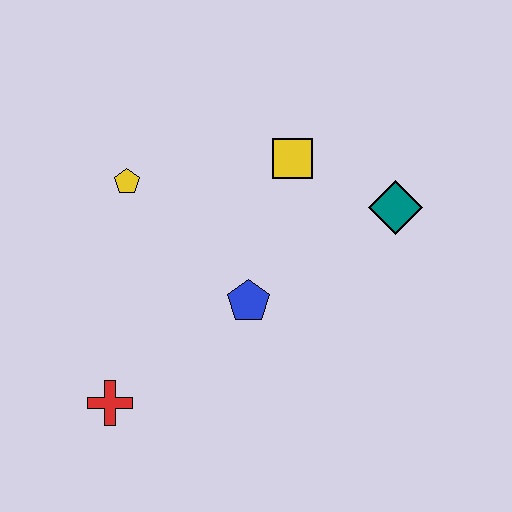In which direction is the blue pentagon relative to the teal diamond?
The blue pentagon is to the left of the teal diamond.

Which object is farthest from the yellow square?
The red cross is farthest from the yellow square.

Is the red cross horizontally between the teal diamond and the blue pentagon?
No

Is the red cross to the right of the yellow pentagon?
No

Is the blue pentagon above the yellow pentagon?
No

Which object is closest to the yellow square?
The teal diamond is closest to the yellow square.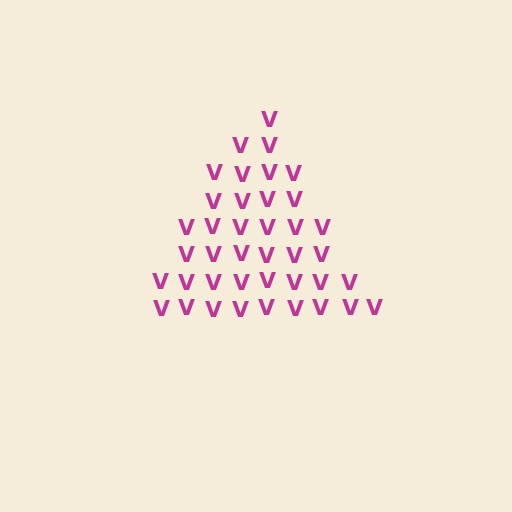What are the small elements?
The small elements are letter V's.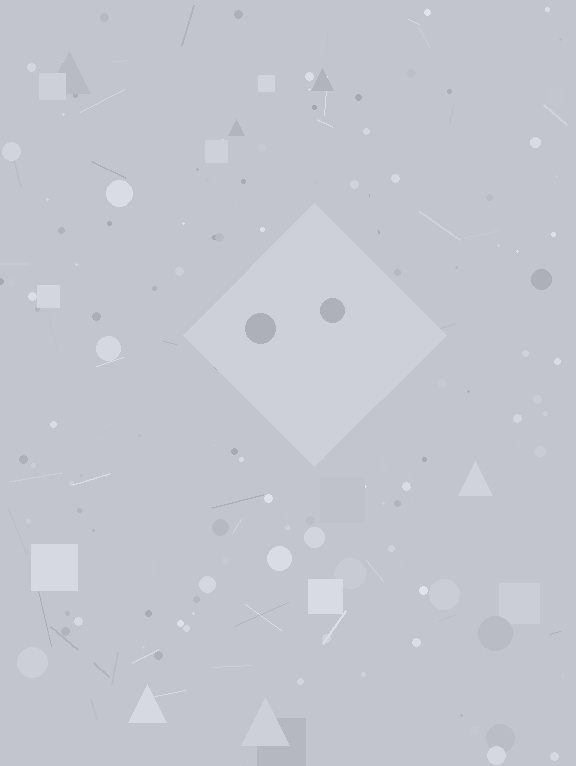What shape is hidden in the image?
A diamond is hidden in the image.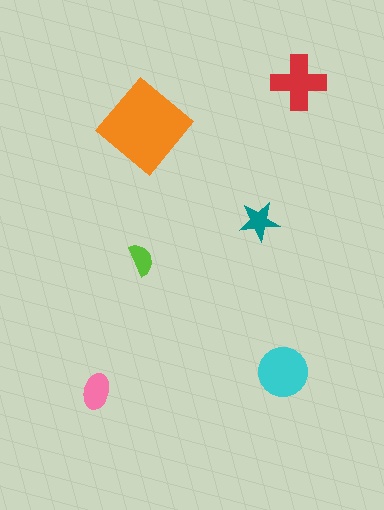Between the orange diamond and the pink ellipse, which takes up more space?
The orange diamond.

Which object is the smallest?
The lime semicircle.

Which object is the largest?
The orange diamond.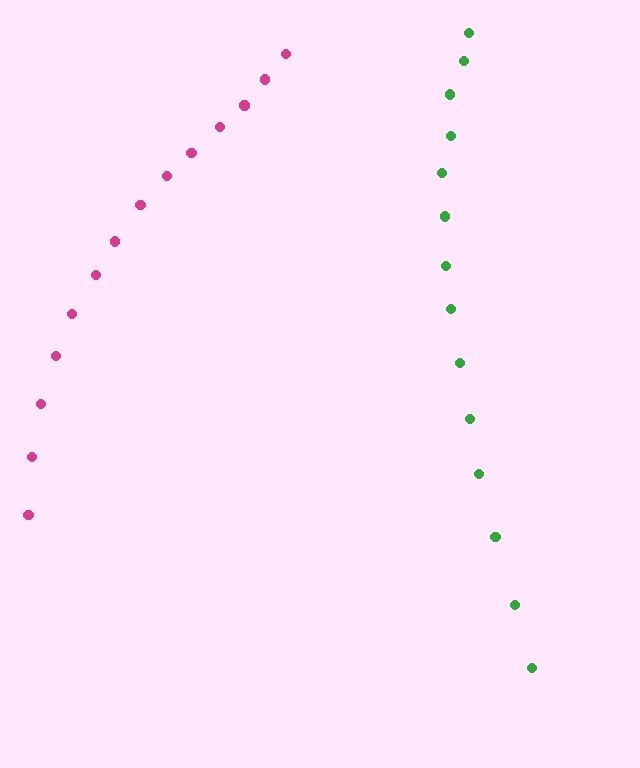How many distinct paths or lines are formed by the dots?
There are 2 distinct paths.